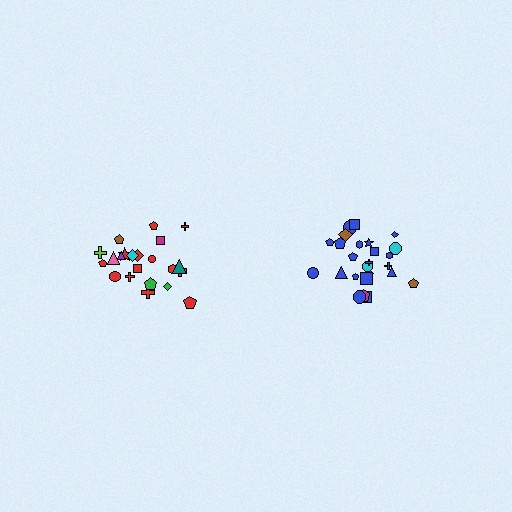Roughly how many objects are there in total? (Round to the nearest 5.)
Roughly 45 objects in total.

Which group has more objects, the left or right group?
The right group.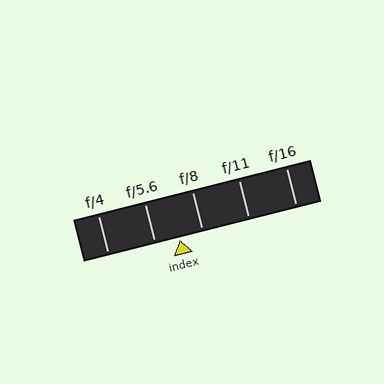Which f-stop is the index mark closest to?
The index mark is closest to f/8.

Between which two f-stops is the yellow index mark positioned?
The index mark is between f/5.6 and f/8.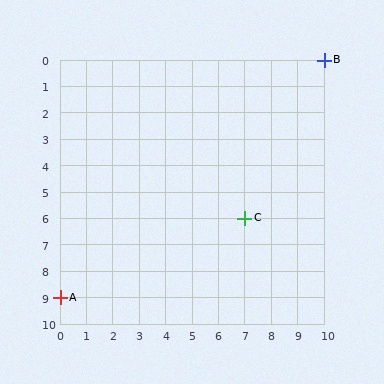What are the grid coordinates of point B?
Point B is at grid coordinates (10, 0).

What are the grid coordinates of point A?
Point A is at grid coordinates (0, 9).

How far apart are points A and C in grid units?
Points A and C are 7 columns and 3 rows apart (about 7.6 grid units diagonally).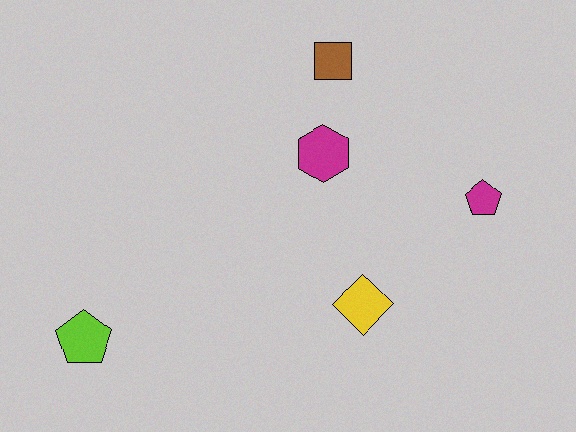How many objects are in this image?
There are 5 objects.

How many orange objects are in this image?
There are no orange objects.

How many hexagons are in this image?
There is 1 hexagon.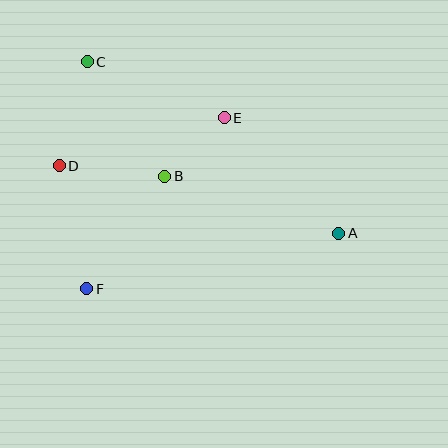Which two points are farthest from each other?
Points A and C are farthest from each other.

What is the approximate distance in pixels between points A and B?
The distance between A and B is approximately 183 pixels.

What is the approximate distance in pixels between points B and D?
The distance between B and D is approximately 106 pixels.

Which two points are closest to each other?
Points B and E are closest to each other.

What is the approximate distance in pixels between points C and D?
The distance between C and D is approximately 108 pixels.